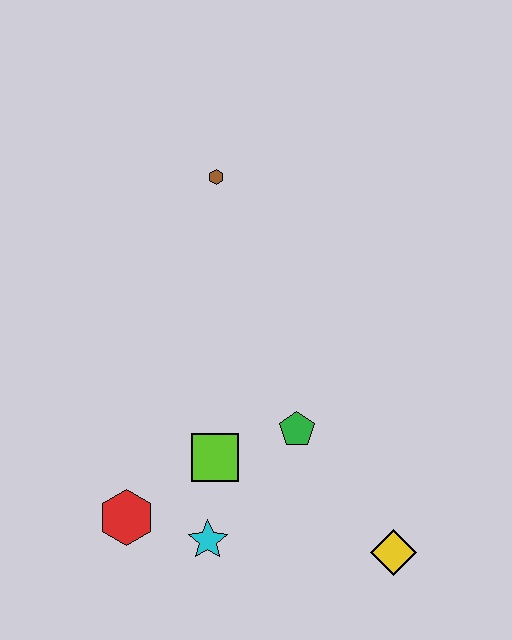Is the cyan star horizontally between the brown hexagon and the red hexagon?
Yes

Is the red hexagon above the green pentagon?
No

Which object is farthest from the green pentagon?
The brown hexagon is farthest from the green pentagon.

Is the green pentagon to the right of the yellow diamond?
No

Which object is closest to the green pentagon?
The lime square is closest to the green pentagon.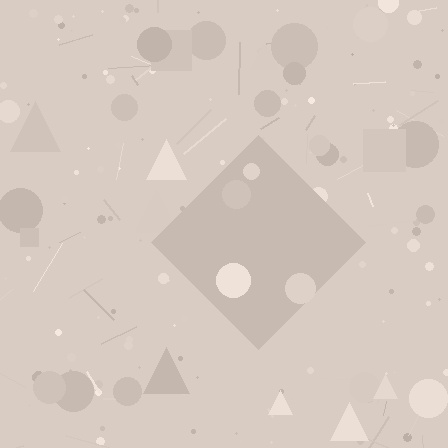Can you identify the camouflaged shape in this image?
The camouflaged shape is a diamond.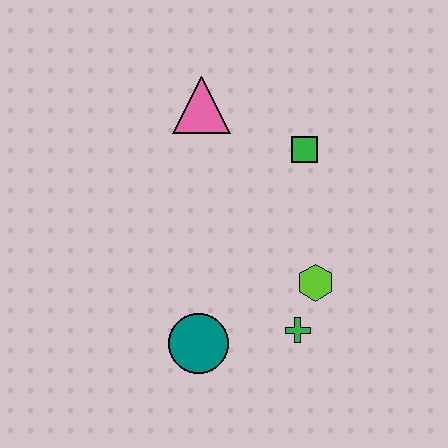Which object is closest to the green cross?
The lime hexagon is closest to the green cross.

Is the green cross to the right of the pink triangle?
Yes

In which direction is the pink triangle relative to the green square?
The pink triangle is to the left of the green square.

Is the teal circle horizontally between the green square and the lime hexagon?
No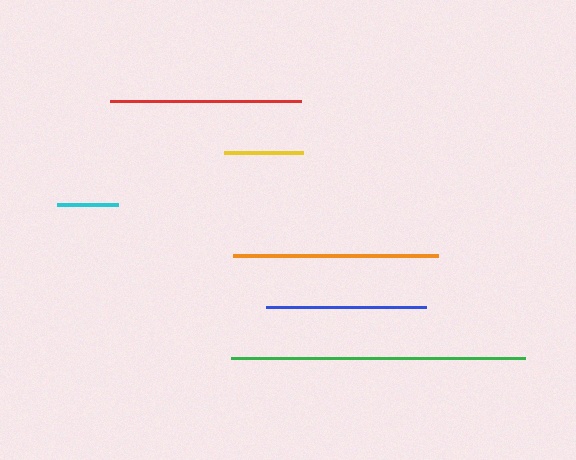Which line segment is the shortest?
The cyan line is the shortest at approximately 60 pixels.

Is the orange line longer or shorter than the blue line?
The orange line is longer than the blue line.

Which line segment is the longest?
The green line is the longest at approximately 293 pixels.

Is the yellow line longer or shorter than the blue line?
The blue line is longer than the yellow line.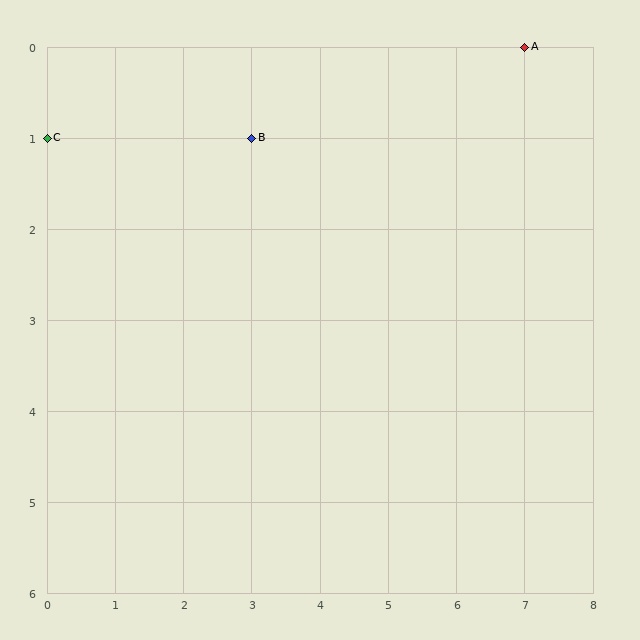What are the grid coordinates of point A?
Point A is at grid coordinates (7, 0).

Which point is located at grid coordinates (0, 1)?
Point C is at (0, 1).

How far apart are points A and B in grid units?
Points A and B are 4 columns and 1 row apart (about 4.1 grid units diagonally).